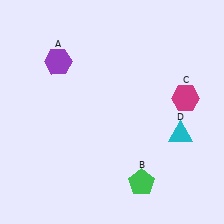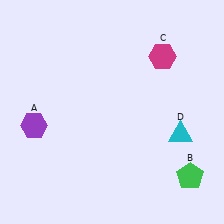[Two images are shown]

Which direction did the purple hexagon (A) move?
The purple hexagon (A) moved down.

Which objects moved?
The objects that moved are: the purple hexagon (A), the green pentagon (B), the magenta hexagon (C).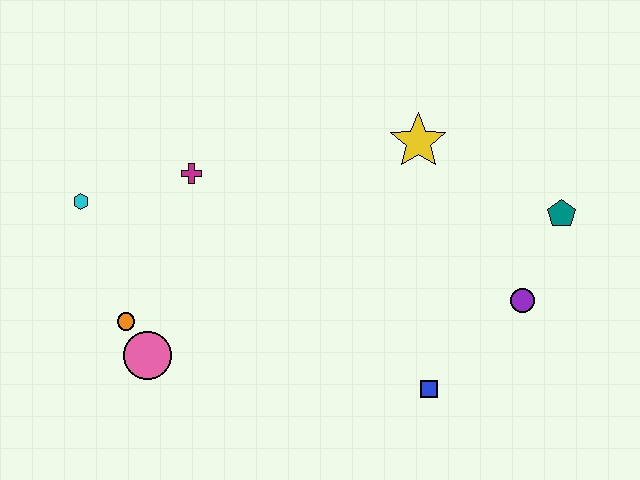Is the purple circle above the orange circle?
Yes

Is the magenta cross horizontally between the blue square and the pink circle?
Yes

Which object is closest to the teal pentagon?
The purple circle is closest to the teal pentagon.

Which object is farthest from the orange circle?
The teal pentagon is farthest from the orange circle.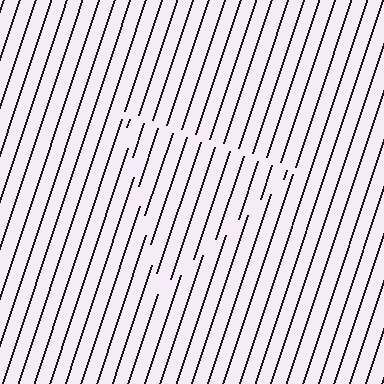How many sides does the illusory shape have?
3 sides — the line-ends trace a triangle.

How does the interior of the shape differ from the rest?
The interior of the shape contains the same grating, shifted by half a period — the contour is defined by the phase discontinuity where line-ends from the inner and outer gratings abut.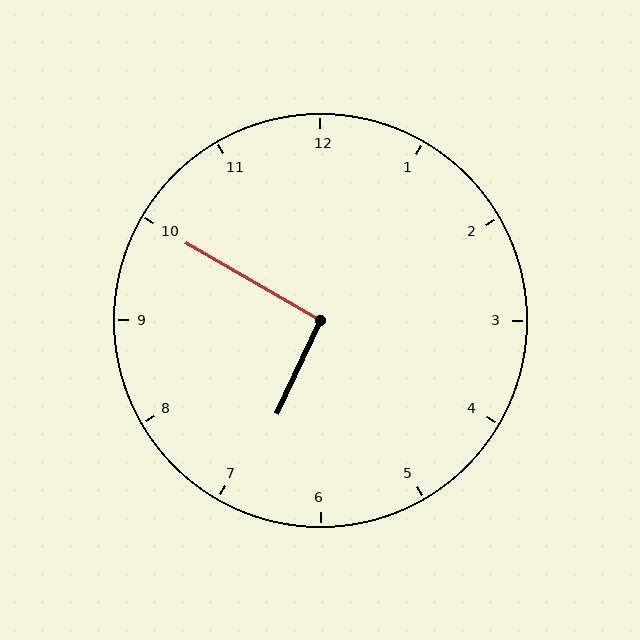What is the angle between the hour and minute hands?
Approximately 95 degrees.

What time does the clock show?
6:50.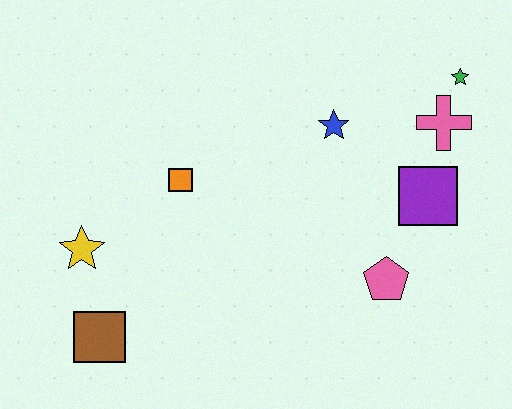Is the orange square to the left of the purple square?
Yes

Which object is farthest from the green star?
The brown square is farthest from the green star.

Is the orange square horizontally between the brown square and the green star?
Yes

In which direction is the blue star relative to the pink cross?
The blue star is to the left of the pink cross.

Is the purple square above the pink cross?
No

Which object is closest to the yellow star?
The brown square is closest to the yellow star.